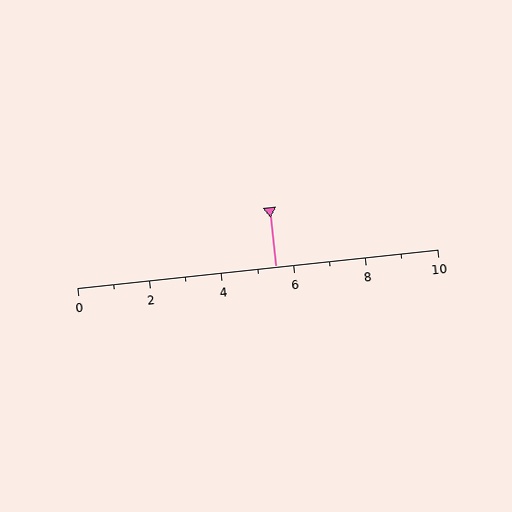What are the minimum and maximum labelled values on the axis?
The axis runs from 0 to 10.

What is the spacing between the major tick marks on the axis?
The major ticks are spaced 2 apart.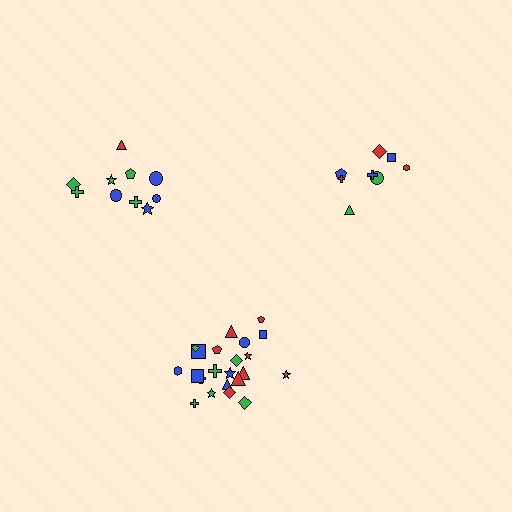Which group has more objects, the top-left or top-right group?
The top-left group.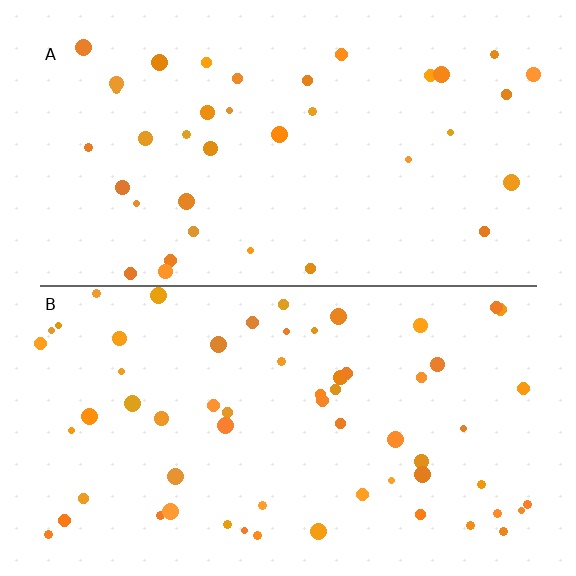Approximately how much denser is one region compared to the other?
Approximately 1.6× — region B over region A.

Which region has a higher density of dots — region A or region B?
B (the bottom).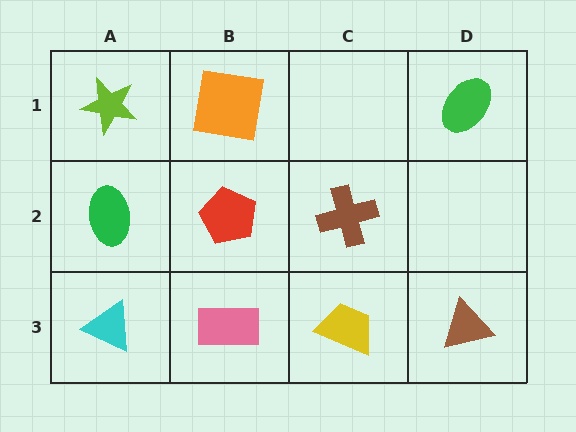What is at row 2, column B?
A red pentagon.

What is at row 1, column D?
A green ellipse.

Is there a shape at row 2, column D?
No, that cell is empty.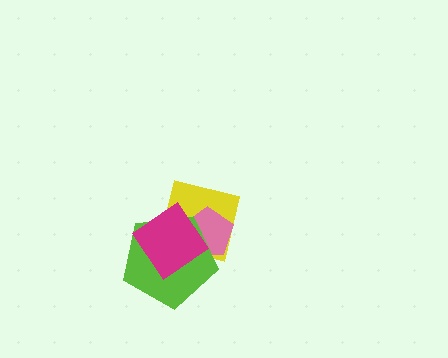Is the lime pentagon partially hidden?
Yes, it is partially covered by another shape.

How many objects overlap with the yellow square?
3 objects overlap with the yellow square.